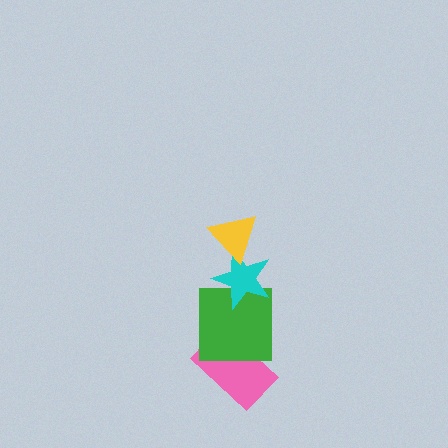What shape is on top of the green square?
The cyan star is on top of the green square.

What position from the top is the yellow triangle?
The yellow triangle is 1st from the top.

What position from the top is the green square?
The green square is 3rd from the top.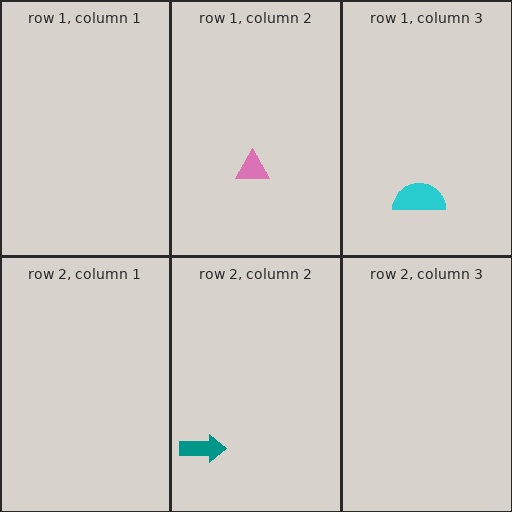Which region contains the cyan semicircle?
The row 1, column 3 region.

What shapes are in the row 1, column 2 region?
The pink triangle.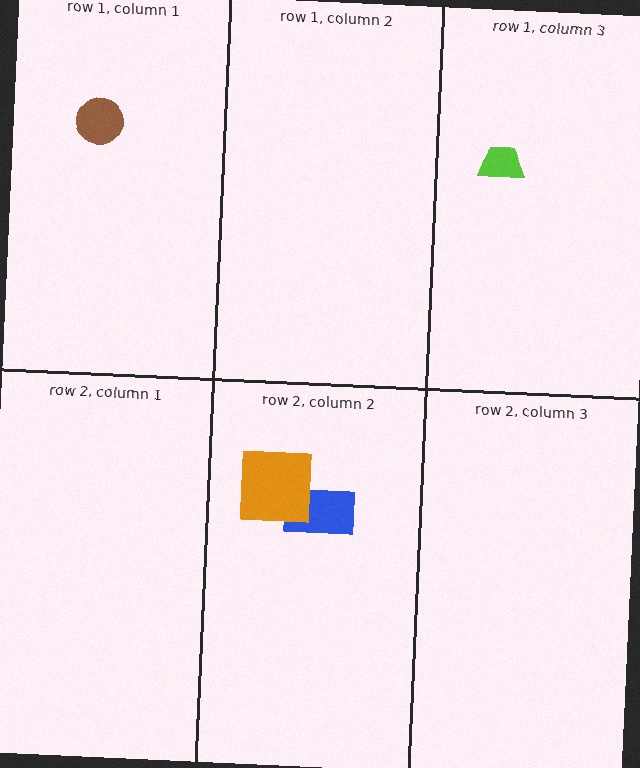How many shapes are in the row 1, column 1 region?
1.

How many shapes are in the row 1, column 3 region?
1.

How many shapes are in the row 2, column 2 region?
2.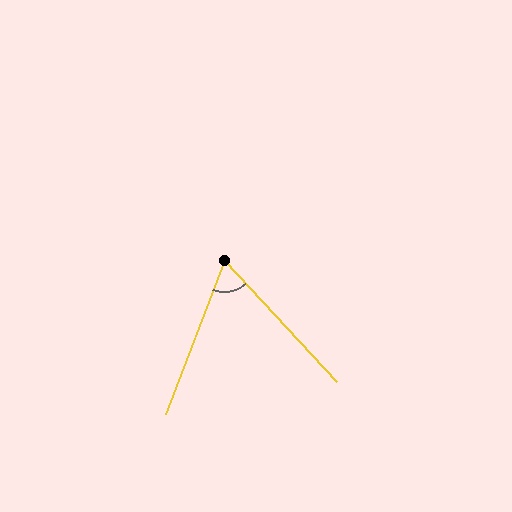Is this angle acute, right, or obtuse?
It is acute.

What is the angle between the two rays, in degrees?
Approximately 63 degrees.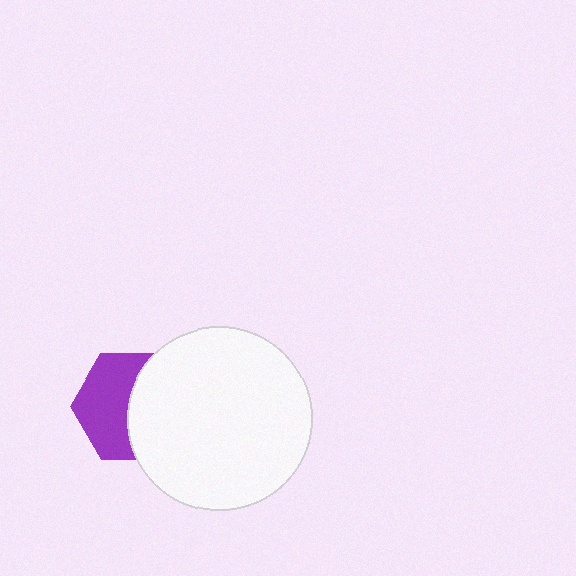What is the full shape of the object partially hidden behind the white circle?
The partially hidden object is a purple hexagon.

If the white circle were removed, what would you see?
You would see the complete purple hexagon.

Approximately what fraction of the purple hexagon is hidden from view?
Roughly 48% of the purple hexagon is hidden behind the white circle.